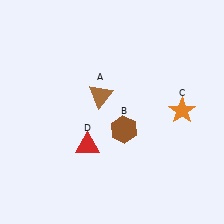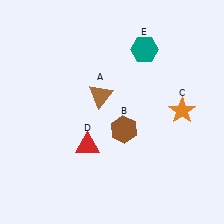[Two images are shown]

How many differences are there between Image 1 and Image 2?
There is 1 difference between the two images.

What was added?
A teal hexagon (E) was added in Image 2.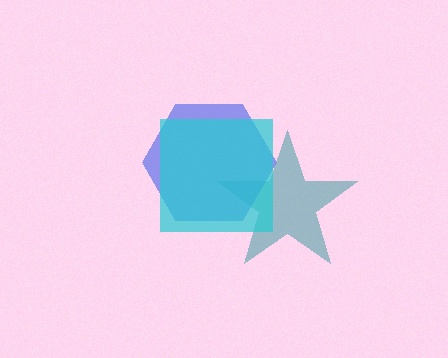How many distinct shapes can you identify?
There are 3 distinct shapes: a teal star, a blue hexagon, a cyan square.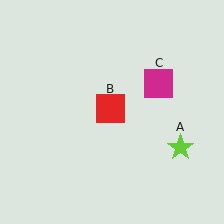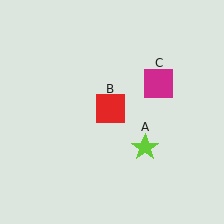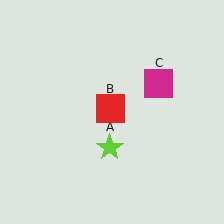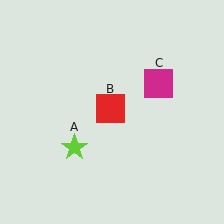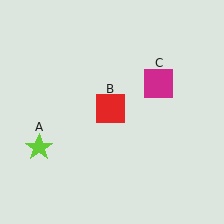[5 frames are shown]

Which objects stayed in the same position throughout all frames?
Red square (object B) and magenta square (object C) remained stationary.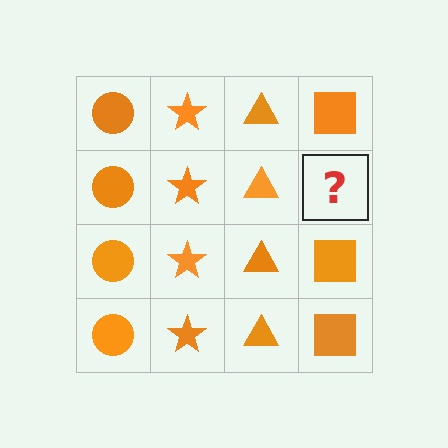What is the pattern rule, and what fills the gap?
The rule is that each column has a consistent shape. The gap should be filled with an orange square.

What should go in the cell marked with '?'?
The missing cell should contain an orange square.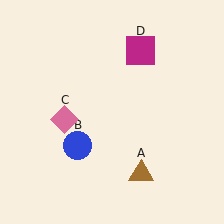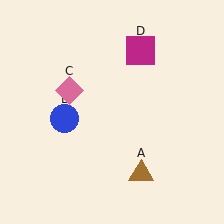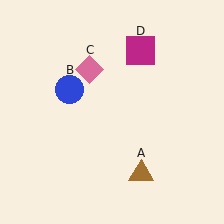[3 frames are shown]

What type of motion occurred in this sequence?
The blue circle (object B), pink diamond (object C) rotated clockwise around the center of the scene.